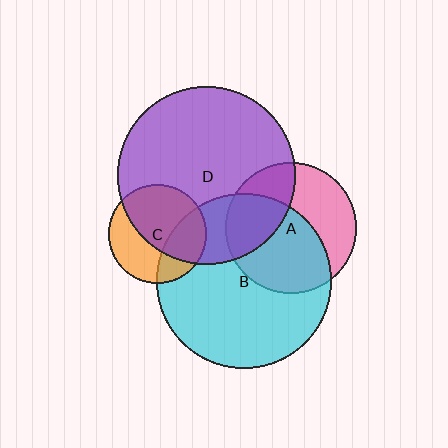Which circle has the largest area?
Circle D (purple).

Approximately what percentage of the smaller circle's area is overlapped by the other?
Approximately 60%.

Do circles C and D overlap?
Yes.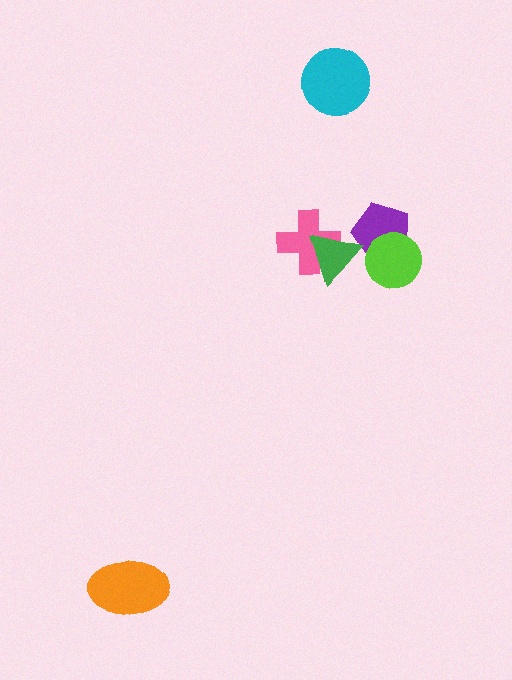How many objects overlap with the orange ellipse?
0 objects overlap with the orange ellipse.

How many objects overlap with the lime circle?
1 object overlaps with the lime circle.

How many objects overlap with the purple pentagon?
2 objects overlap with the purple pentagon.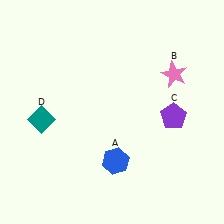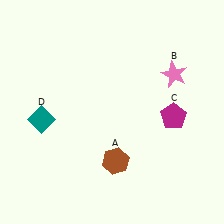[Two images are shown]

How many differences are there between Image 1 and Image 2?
There are 2 differences between the two images.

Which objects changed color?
A changed from blue to brown. C changed from purple to magenta.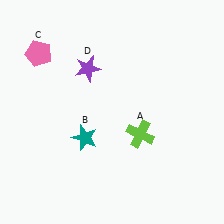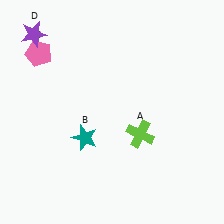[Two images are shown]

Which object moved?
The purple star (D) moved left.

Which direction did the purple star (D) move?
The purple star (D) moved left.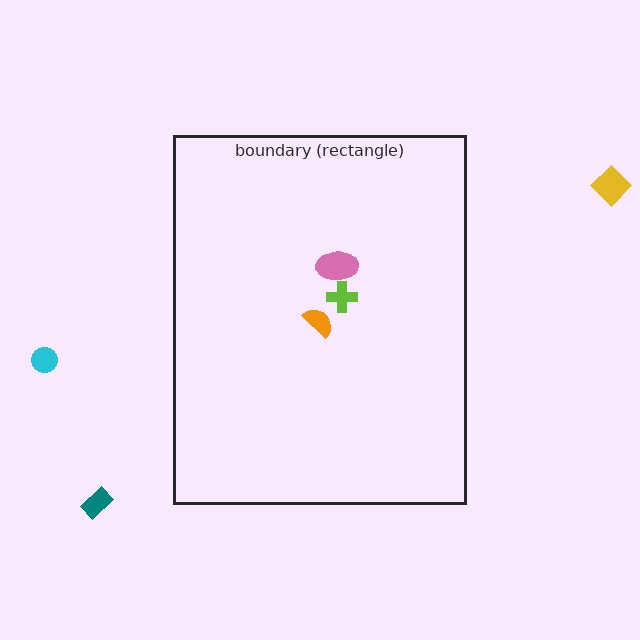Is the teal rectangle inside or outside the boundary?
Outside.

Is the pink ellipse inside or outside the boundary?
Inside.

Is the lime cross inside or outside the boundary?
Inside.